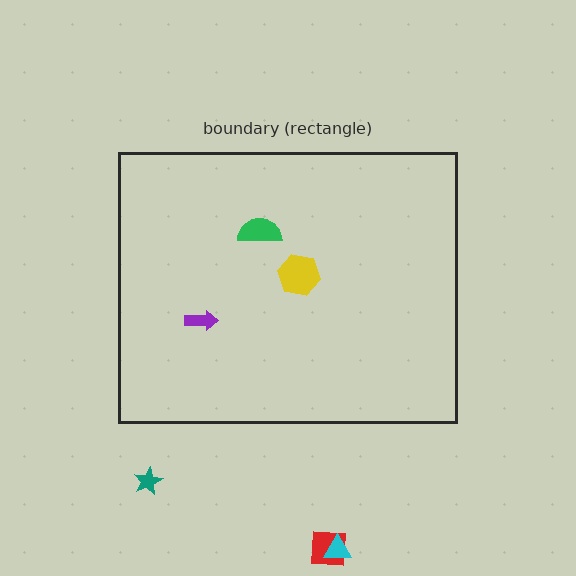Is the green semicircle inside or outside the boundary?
Inside.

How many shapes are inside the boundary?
3 inside, 3 outside.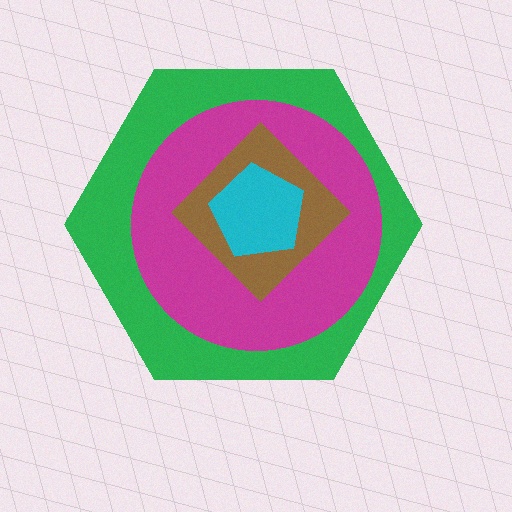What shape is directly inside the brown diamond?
The cyan pentagon.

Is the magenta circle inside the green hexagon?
Yes.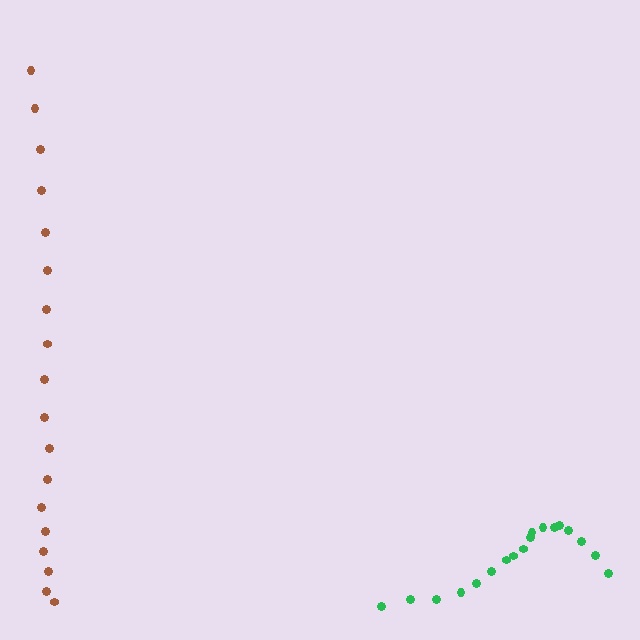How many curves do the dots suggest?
There are 2 distinct paths.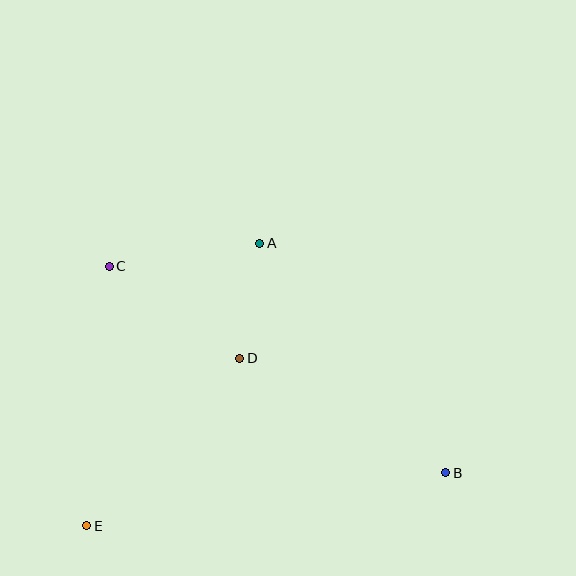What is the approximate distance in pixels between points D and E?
The distance between D and E is approximately 227 pixels.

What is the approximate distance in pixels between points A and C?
The distance between A and C is approximately 152 pixels.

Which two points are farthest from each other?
Points B and C are farthest from each other.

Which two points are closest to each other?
Points A and D are closest to each other.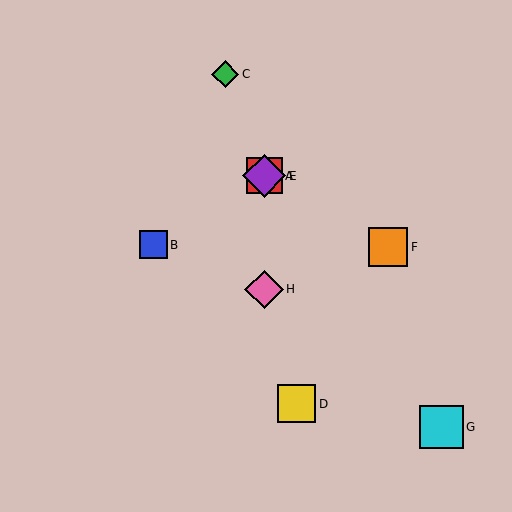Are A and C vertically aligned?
No, A is at x≈264 and C is at x≈225.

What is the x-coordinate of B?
Object B is at x≈153.